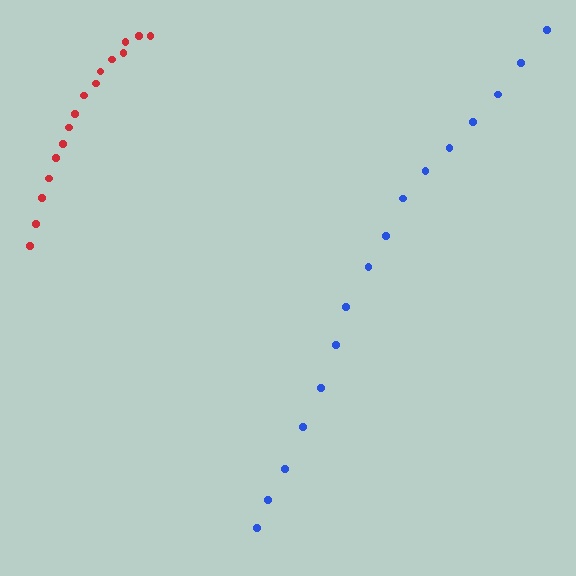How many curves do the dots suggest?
There are 2 distinct paths.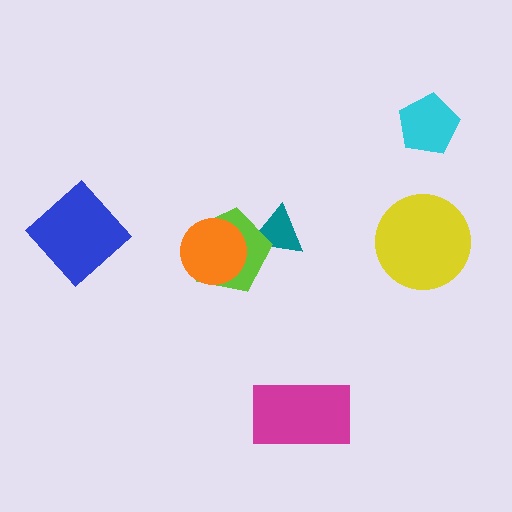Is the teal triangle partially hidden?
Yes, it is partially covered by another shape.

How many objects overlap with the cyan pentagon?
0 objects overlap with the cyan pentagon.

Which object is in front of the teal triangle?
The lime pentagon is in front of the teal triangle.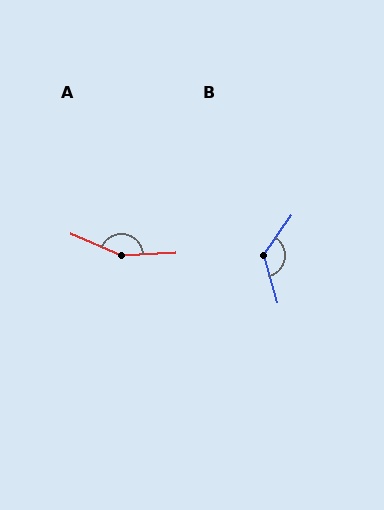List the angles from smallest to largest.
B (130°), A (154°).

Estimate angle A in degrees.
Approximately 154 degrees.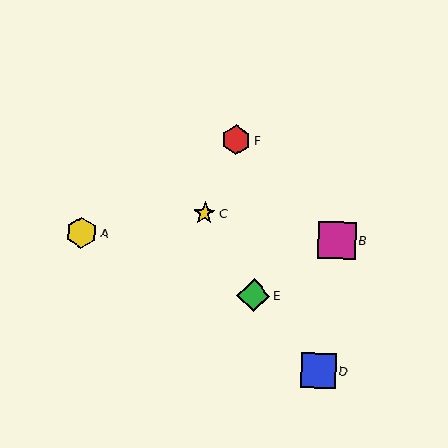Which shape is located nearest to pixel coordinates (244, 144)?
The red hexagon (labeled F) at (236, 140) is nearest to that location.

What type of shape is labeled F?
Shape F is a red hexagon.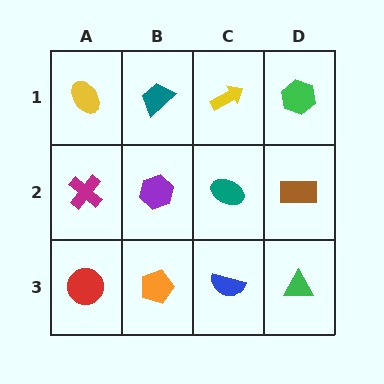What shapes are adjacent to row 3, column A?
A magenta cross (row 2, column A), an orange pentagon (row 3, column B).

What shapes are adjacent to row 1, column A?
A magenta cross (row 2, column A), a teal trapezoid (row 1, column B).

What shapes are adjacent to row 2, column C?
A yellow arrow (row 1, column C), a blue semicircle (row 3, column C), a purple hexagon (row 2, column B), a brown rectangle (row 2, column D).